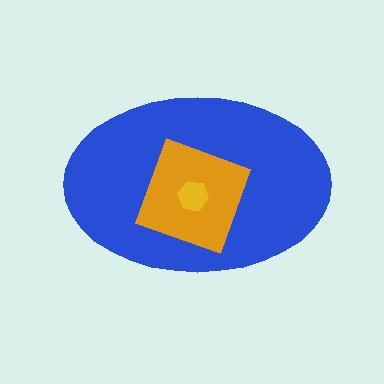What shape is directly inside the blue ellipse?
The orange diamond.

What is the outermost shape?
The blue ellipse.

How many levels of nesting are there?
3.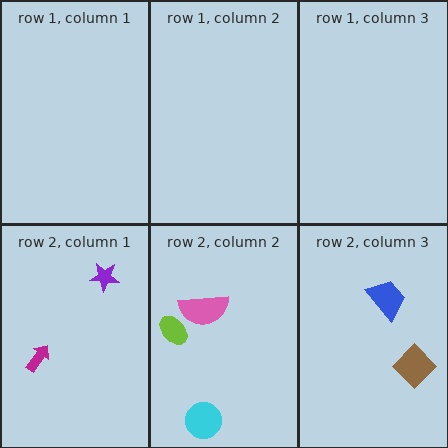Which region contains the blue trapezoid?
The row 2, column 3 region.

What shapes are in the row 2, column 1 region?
The purple star, the magenta arrow.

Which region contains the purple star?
The row 2, column 1 region.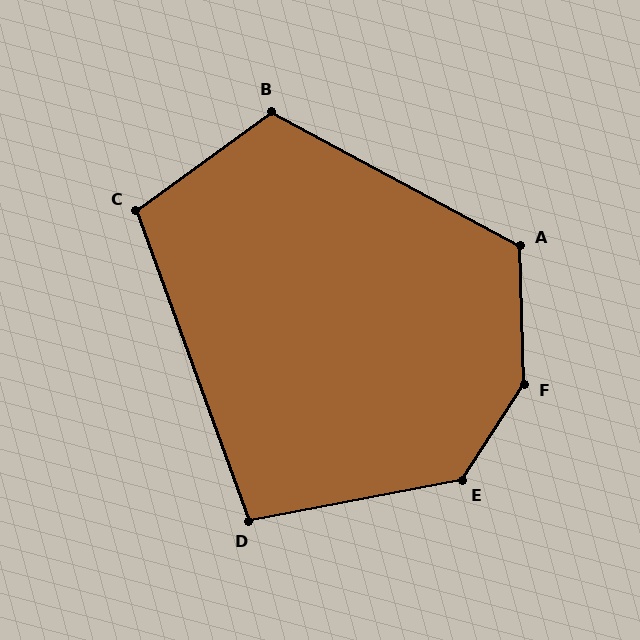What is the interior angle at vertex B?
Approximately 115 degrees (obtuse).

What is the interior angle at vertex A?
Approximately 120 degrees (obtuse).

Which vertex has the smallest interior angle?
D, at approximately 99 degrees.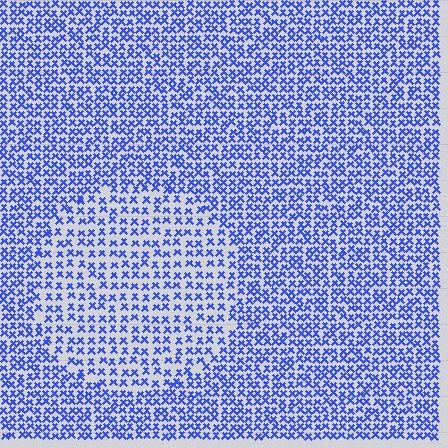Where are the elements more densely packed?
The elements are more densely packed outside the circle boundary.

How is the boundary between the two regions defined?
The boundary is defined by a change in element density (approximately 1.6x ratio). All elements are the same color, size, and shape.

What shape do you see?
I see a circle.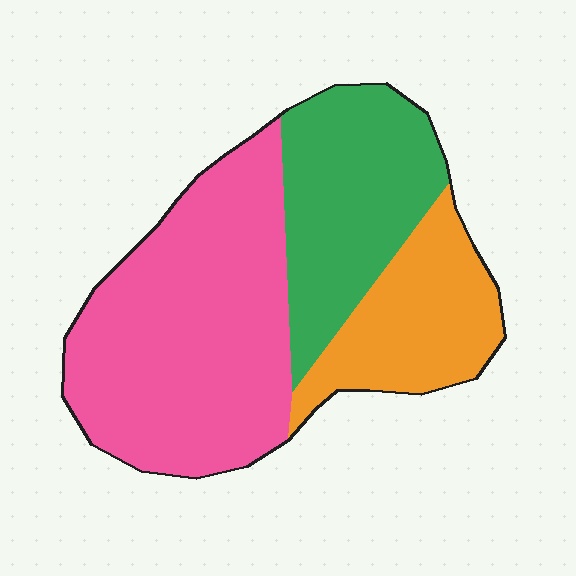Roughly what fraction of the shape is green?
Green covers 28% of the shape.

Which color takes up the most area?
Pink, at roughly 50%.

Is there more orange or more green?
Green.